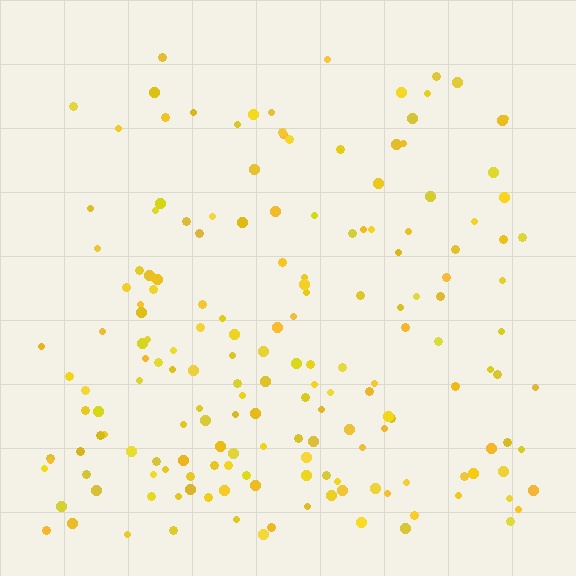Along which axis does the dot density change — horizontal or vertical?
Vertical.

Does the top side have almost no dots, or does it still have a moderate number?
Still a moderate number, just noticeably fewer than the bottom.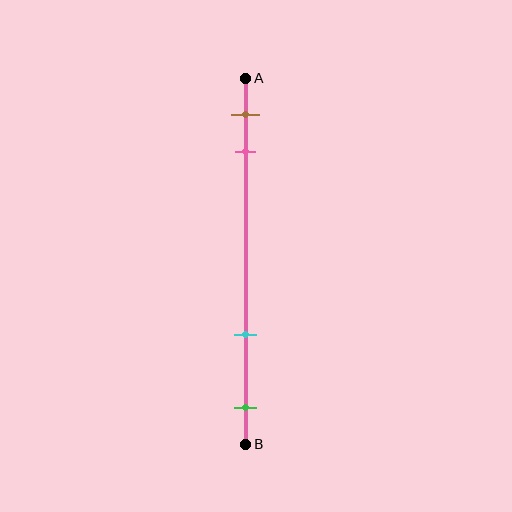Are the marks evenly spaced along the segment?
No, the marks are not evenly spaced.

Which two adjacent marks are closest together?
The brown and pink marks are the closest adjacent pair.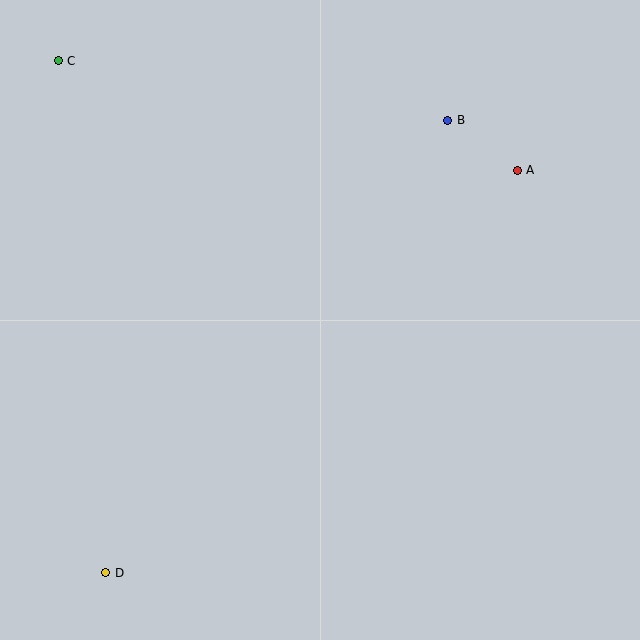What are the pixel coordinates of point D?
Point D is at (106, 573).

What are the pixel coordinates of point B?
Point B is at (448, 120).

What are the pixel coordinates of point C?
Point C is at (58, 61).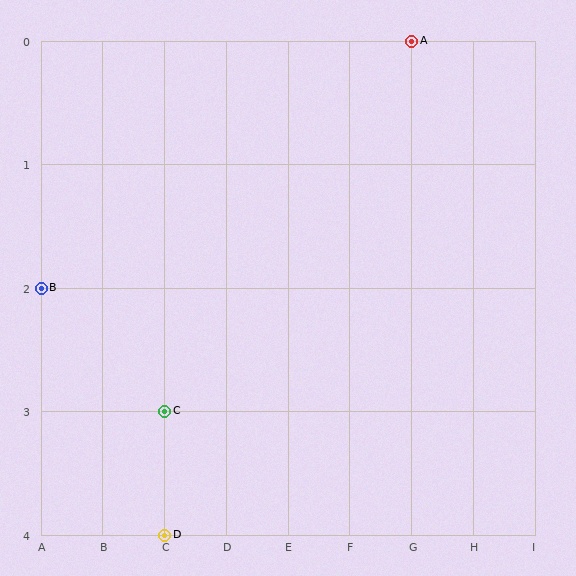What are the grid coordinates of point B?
Point B is at grid coordinates (A, 2).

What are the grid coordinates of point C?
Point C is at grid coordinates (C, 3).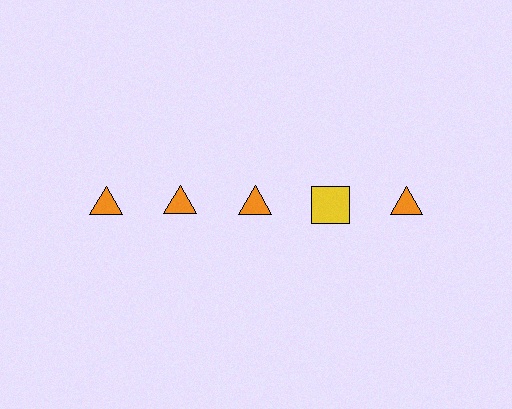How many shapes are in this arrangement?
There are 5 shapes arranged in a grid pattern.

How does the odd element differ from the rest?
It differs in both color (yellow instead of orange) and shape (square instead of triangle).